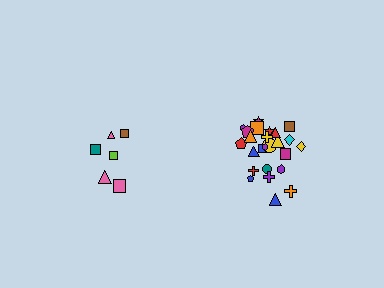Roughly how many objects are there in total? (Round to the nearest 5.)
Roughly 30 objects in total.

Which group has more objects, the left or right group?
The right group.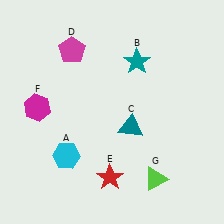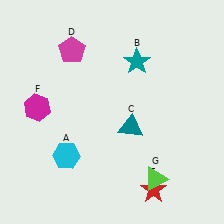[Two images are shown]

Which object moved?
The red star (E) moved right.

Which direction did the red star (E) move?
The red star (E) moved right.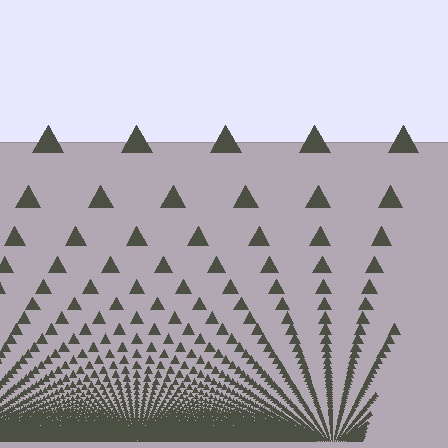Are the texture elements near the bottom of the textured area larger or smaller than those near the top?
Smaller. The gradient is inverted — elements near the bottom are smaller and denser.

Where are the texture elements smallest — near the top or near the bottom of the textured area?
Near the bottom.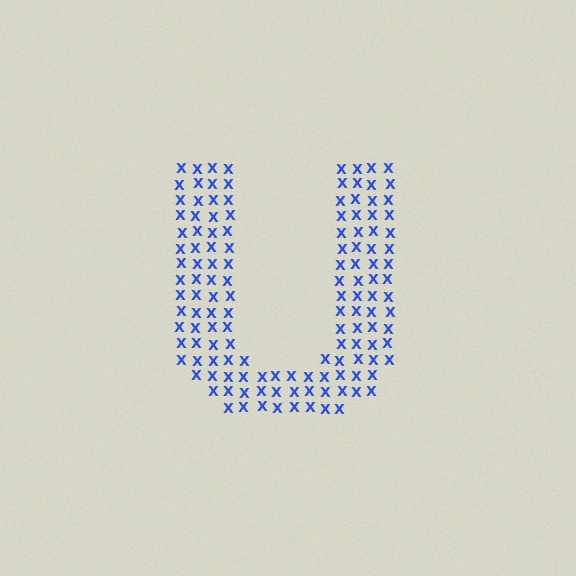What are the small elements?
The small elements are letter X's.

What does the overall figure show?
The overall figure shows the letter U.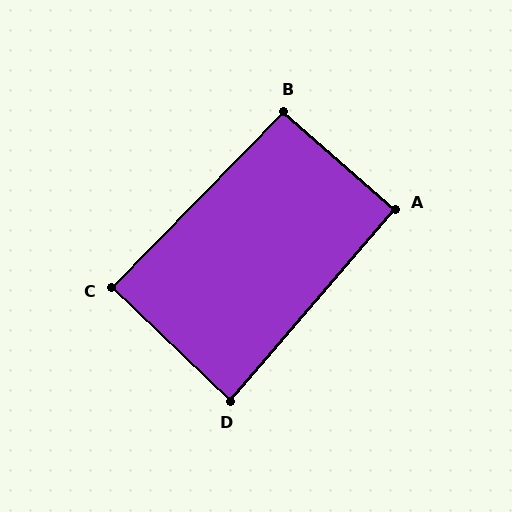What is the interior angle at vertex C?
Approximately 90 degrees (approximately right).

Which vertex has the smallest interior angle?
D, at approximately 87 degrees.